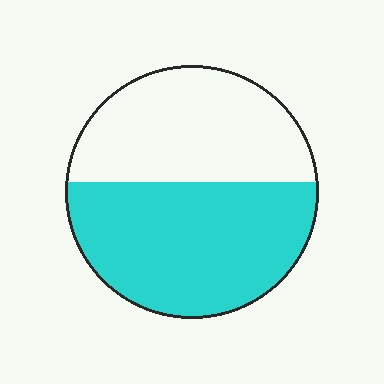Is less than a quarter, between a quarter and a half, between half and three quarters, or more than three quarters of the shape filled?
Between half and three quarters.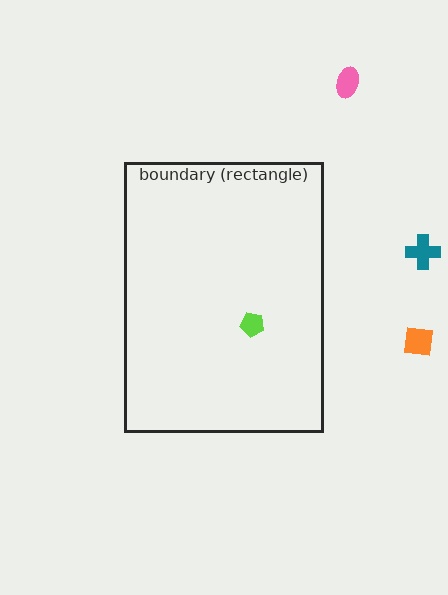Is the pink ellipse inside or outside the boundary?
Outside.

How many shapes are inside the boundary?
1 inside, 3 outside.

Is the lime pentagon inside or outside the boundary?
Inside.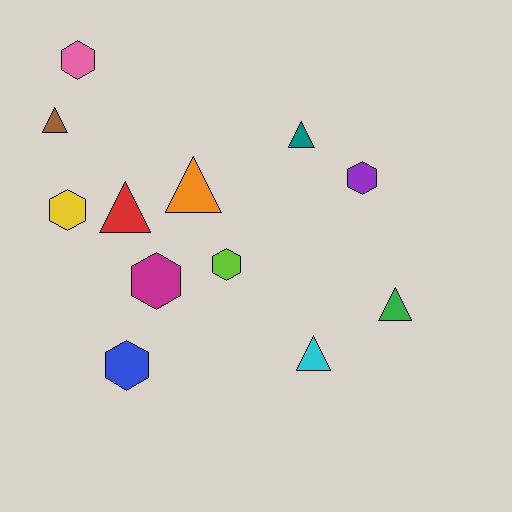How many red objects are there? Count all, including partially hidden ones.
There is 1 red object.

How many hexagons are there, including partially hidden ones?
There are 6 hexagons.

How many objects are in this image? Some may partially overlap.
There are 12 objects.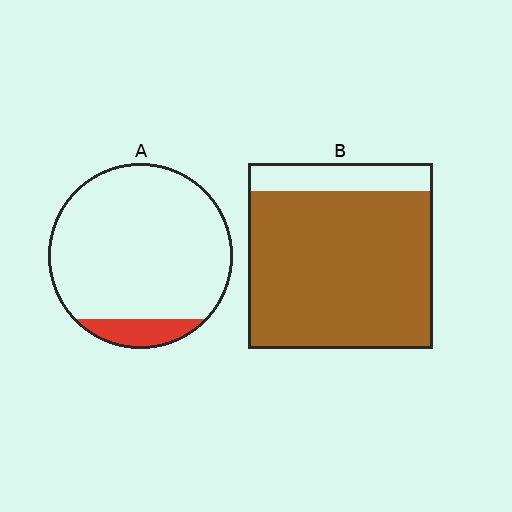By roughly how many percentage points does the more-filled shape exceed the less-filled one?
By roughly 75 percentage points (B over A).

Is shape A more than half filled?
No.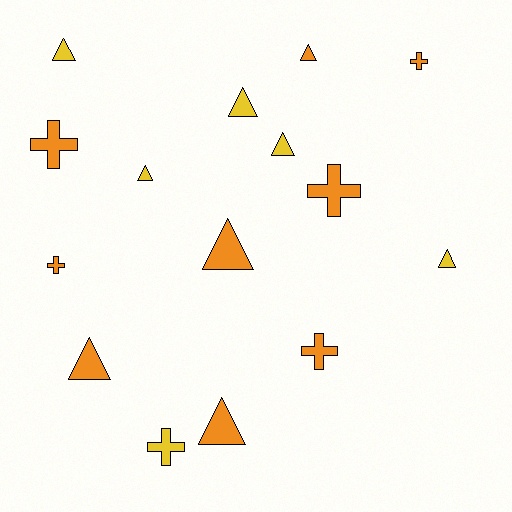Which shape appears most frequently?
Triangle, with 9 objects.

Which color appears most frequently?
Orange, with 9 objects.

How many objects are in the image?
There are 15 objects.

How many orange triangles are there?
There are 4 orange triangles.